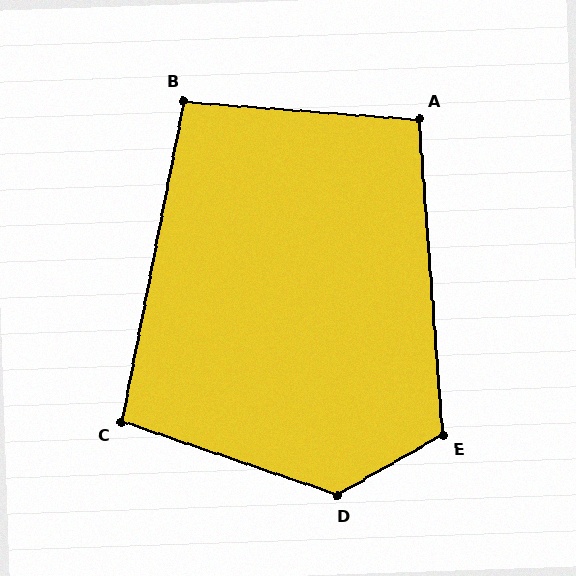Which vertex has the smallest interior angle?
B, at approximately 97 degrees.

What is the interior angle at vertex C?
Approximately 98 degrees (obtuse).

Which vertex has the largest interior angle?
D, at approximately 131 degrees.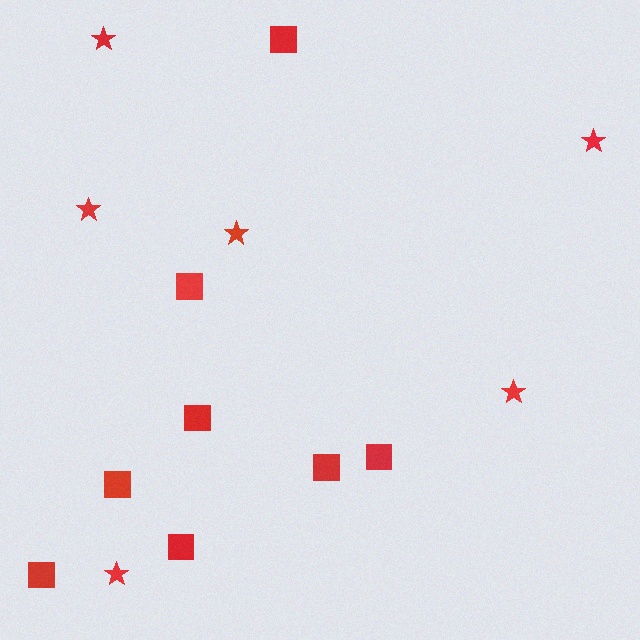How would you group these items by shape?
There are 2 groups: one group of stars (6) and one group of squares (8).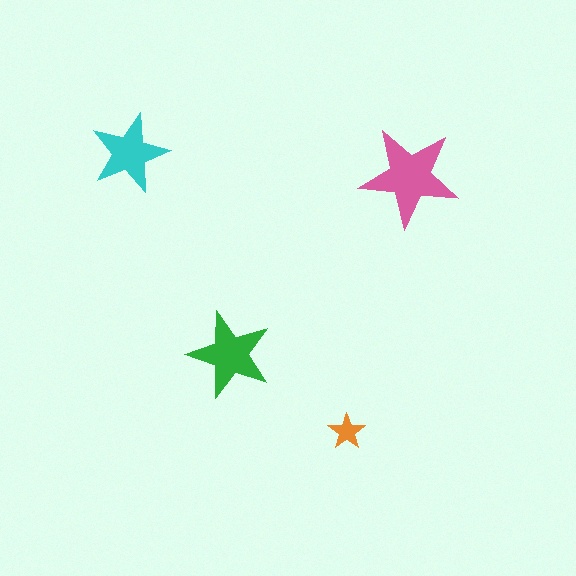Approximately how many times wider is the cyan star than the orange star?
About 2 times wider.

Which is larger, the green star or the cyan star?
The green one.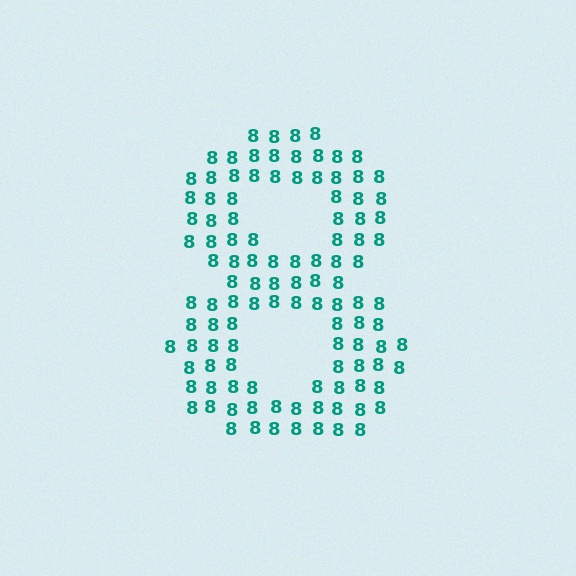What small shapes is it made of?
It is made of small digit 8's.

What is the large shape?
The large shape is the digit 8.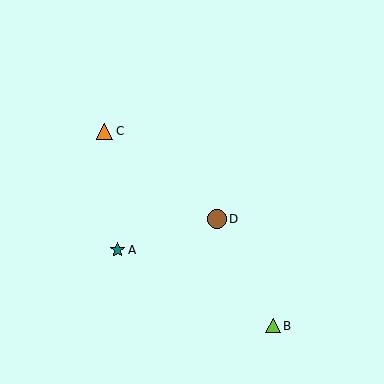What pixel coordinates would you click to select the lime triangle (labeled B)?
Click at (273, 326) to select the lime triangle B.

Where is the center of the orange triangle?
The center of the orange triangle is at (105, 131).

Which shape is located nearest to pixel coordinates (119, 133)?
The orange triangle (labeled C) at (105, 131) is nearest to that location.